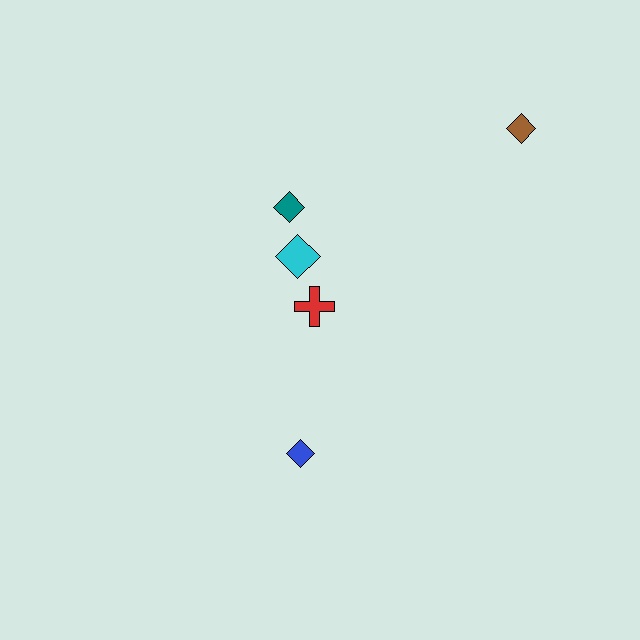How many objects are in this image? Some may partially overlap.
There are 5 objects.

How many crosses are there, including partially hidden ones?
There is 1 cross.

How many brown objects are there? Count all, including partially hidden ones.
There is 1 brown object.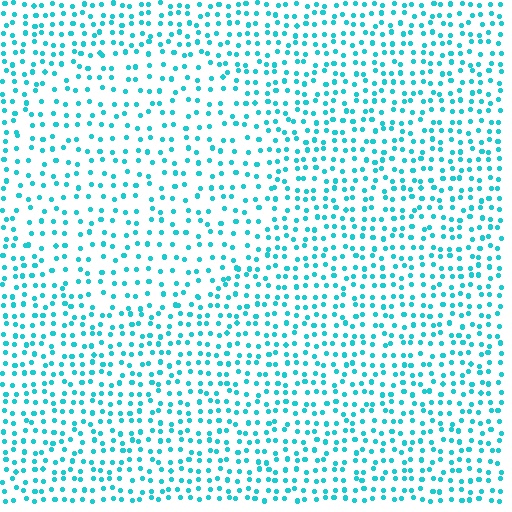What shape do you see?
I see a circle.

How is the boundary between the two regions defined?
The boundary is defined by a change in element density (approximately 1.5x ratio). All elements are the same color, size, and shape.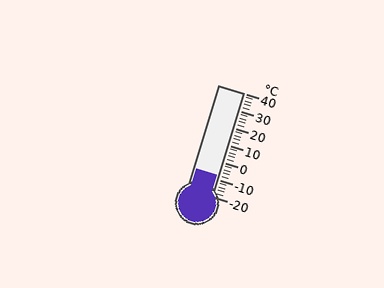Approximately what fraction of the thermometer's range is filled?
The thermometer is filled to approximately 20% of its range.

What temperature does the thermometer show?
The thermometer shows approximately -8°C.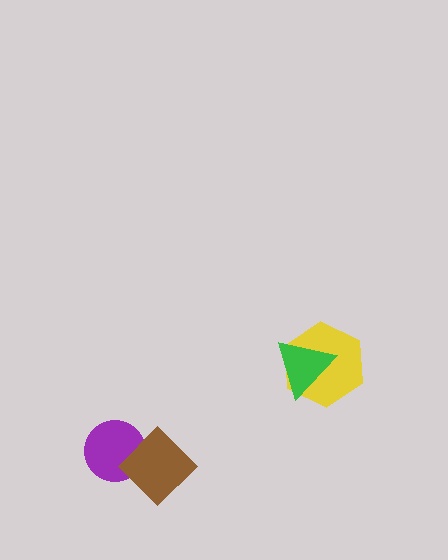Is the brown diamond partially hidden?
No, no other shape covers it.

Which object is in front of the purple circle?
The brown diamond is in front of the purple circle.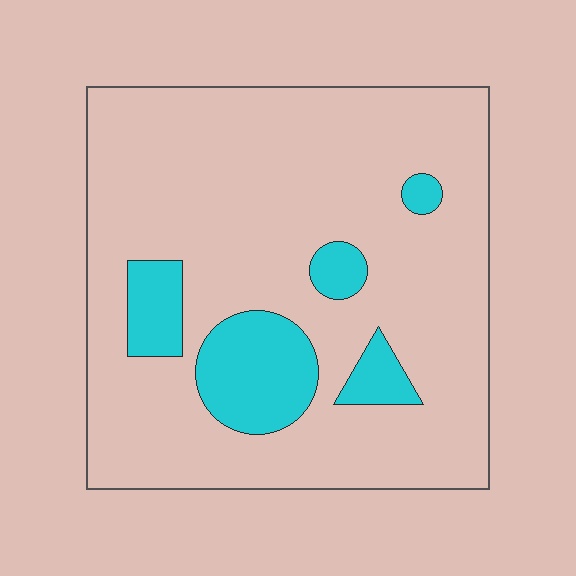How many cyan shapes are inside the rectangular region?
5.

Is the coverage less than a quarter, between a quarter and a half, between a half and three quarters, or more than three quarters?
Less than a quarter.